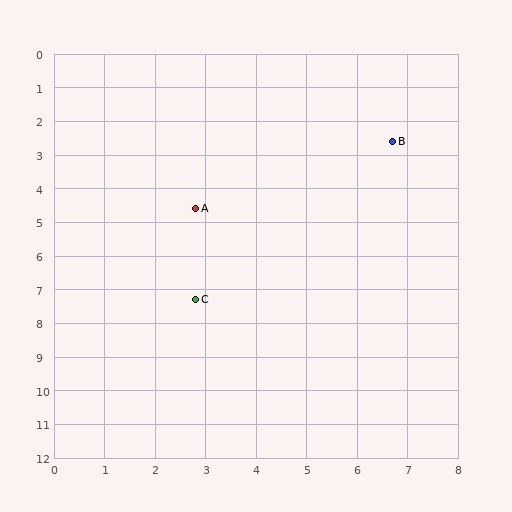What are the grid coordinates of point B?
Point B is at approximately (6.7, 2.6).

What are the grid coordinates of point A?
Point A is at approximately (2.8, 4.6).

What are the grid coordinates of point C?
Point C is at approximately (2.8, 7.3).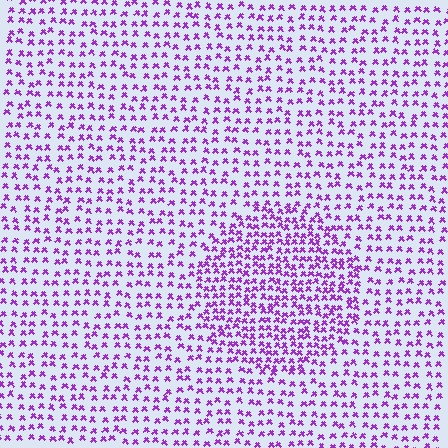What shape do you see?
I see a circle.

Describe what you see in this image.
The image contains small purple elements arranged at two different densities. A circle-shaped region is visible where the elements are more densely packed than the surrounding area.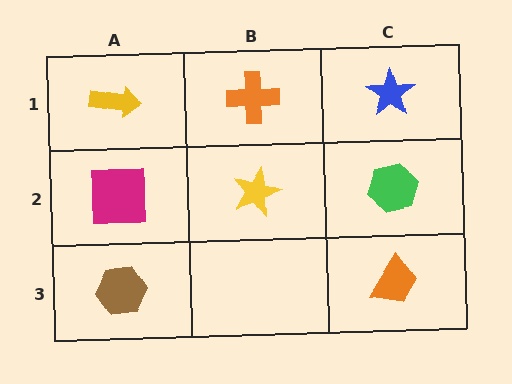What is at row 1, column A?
A yellow arrow.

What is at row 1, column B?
An orange cross.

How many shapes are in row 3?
2 shapes.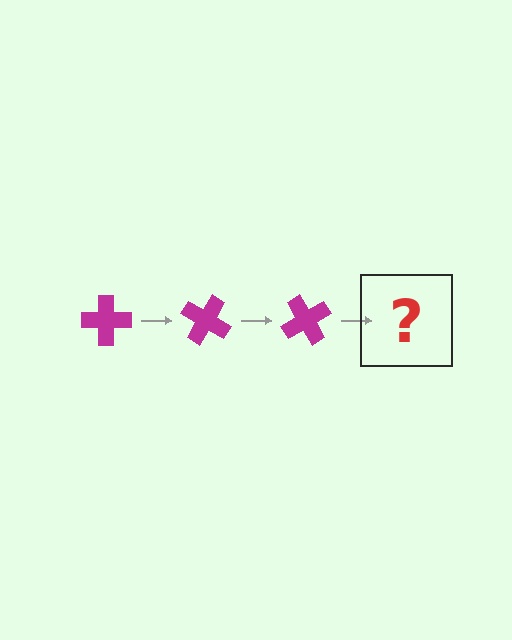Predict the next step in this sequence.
The next step is a magenta cross rotated 90 degrees.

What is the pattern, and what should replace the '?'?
The pattern is that the cross rotates 30 degrees each step. The '?' should be a magenta cross rotated 90 degrees.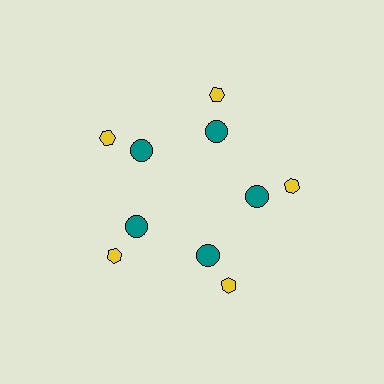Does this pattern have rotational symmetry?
Yes, this pattern has 5-fold rotational symmetry. It looks the same after rotating 72 degrees around the center.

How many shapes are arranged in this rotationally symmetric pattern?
There are 10 shapes, arranged in 5 groups of 2.